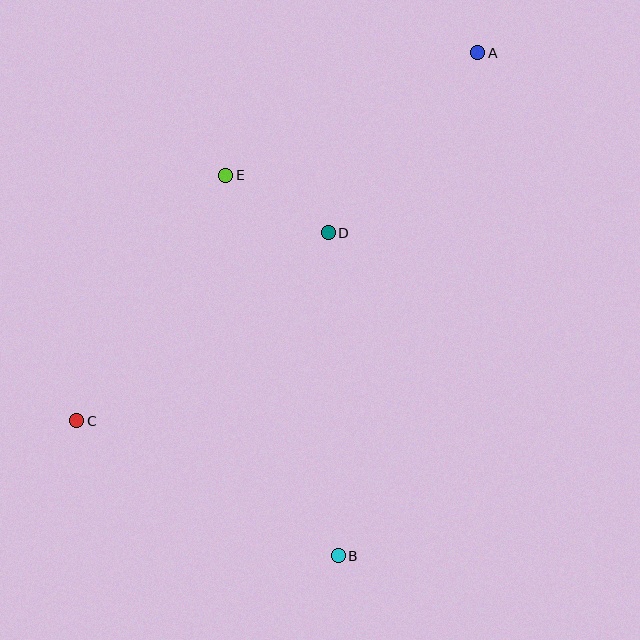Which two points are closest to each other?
Points D and E are closest to each other.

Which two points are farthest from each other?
Points A and C are farthest from each other.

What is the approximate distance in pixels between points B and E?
The distance between B and E is approximately 397 pixels.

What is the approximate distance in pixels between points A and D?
The distance between A and D is approximately 234 pixels.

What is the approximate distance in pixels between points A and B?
The distance between A and B is approximately 522 pixels.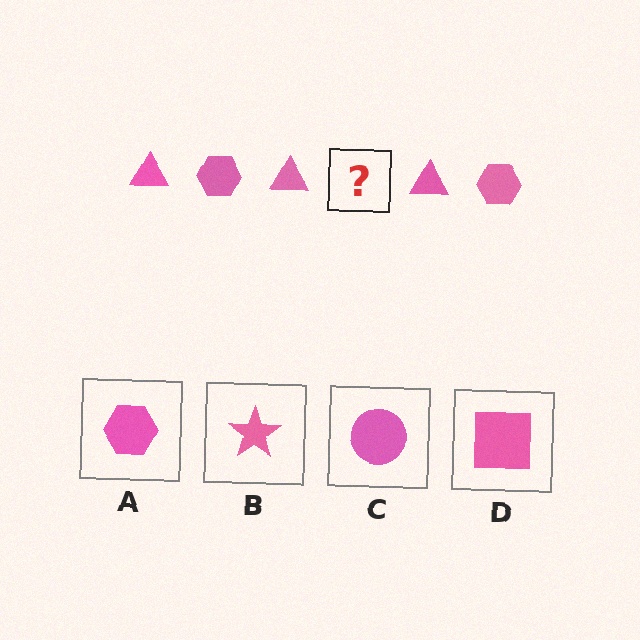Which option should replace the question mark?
Option A.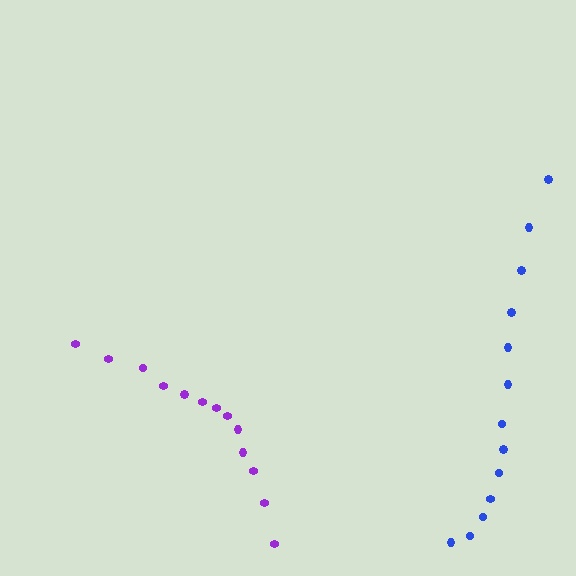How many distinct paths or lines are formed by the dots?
There are 2 distinct paths.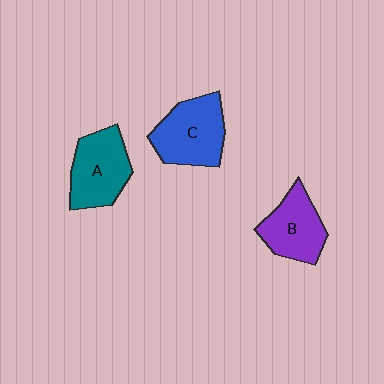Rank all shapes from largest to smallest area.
From largest to smallest: C (blue), A (teal), B (purple).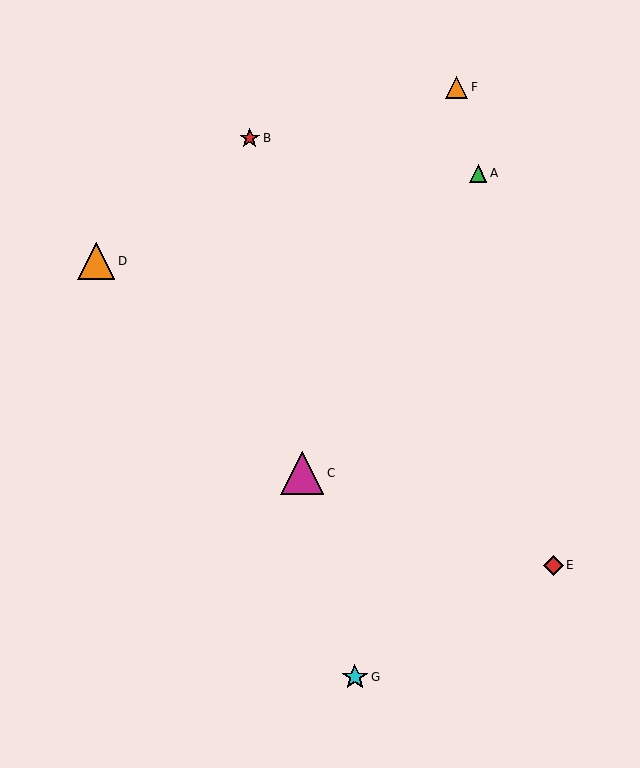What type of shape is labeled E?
Shape E is a red diamond.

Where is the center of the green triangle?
The center of the green triangle is at (478, 173).